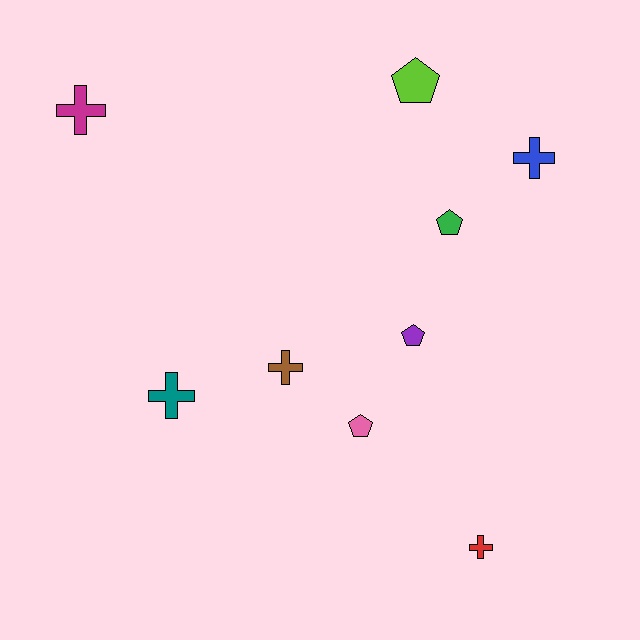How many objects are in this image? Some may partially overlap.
There are 9 objects.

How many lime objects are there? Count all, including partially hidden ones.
There is 1 lime object.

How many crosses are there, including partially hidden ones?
There are 5 crosses.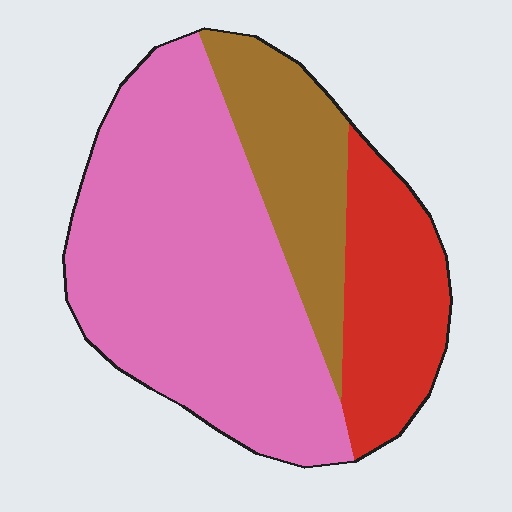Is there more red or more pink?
Pink.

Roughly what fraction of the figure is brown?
Brown takes up less than a quarter of the figure.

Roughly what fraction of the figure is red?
Red takes up less than a quarter of the figure.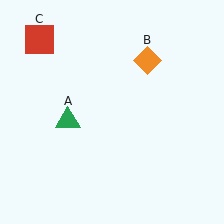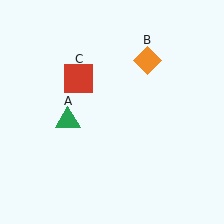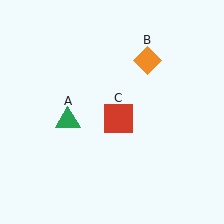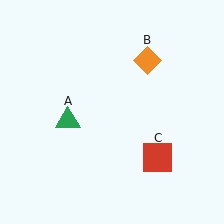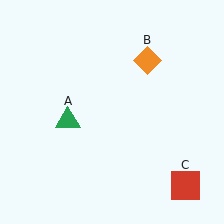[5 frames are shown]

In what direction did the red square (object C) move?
The red square (object C) moved down and to the right.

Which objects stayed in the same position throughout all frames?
Green triangle (object A) and orange diamond (object B) remained stationary.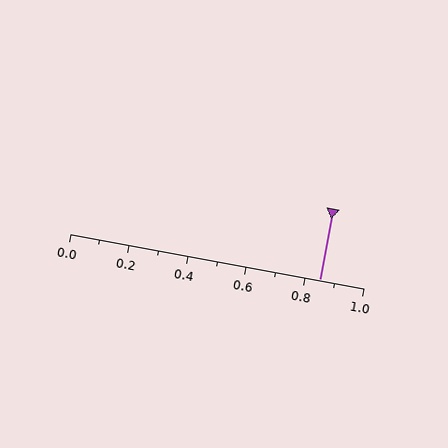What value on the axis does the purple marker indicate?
The marker indicates approximately 0.85.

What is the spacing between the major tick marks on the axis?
The major ticks are spaced 0.2 apart.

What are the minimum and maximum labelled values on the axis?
The axis runs from 0.0 to 1.0.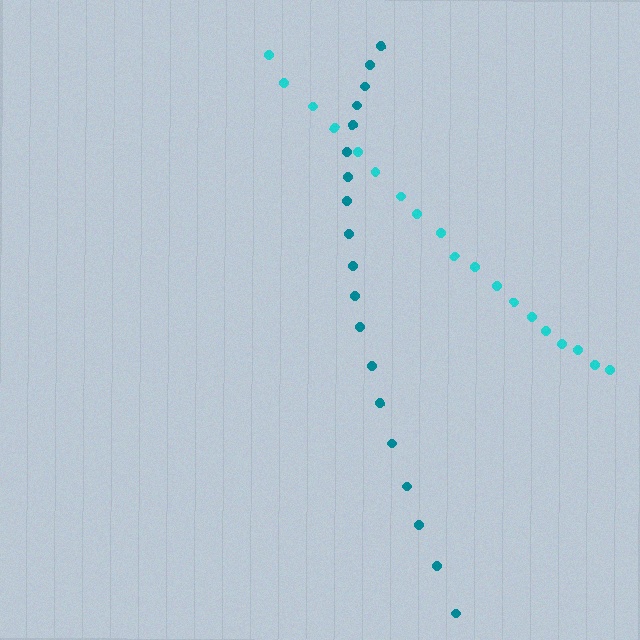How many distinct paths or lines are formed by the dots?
There are 2 distinct paths.